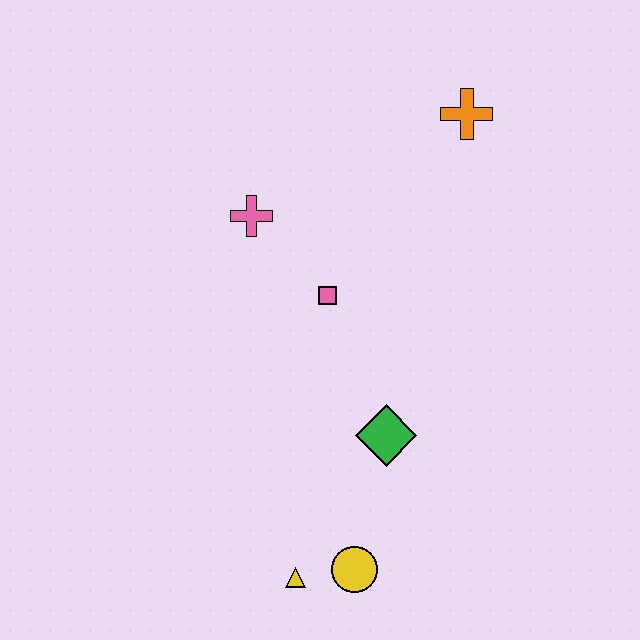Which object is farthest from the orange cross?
The yellow triangle is farthest from the orange cross.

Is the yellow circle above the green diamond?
No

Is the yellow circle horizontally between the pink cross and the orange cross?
Yes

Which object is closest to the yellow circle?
The yellow triangle is closest to the yellow circle.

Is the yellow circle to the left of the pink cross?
No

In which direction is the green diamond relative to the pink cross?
The green diamond is below the pink cross.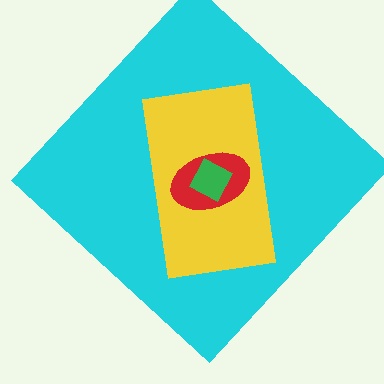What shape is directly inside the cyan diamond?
The yellow rectangle.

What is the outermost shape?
The cyan diamond.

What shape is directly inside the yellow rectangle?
The red ellipse.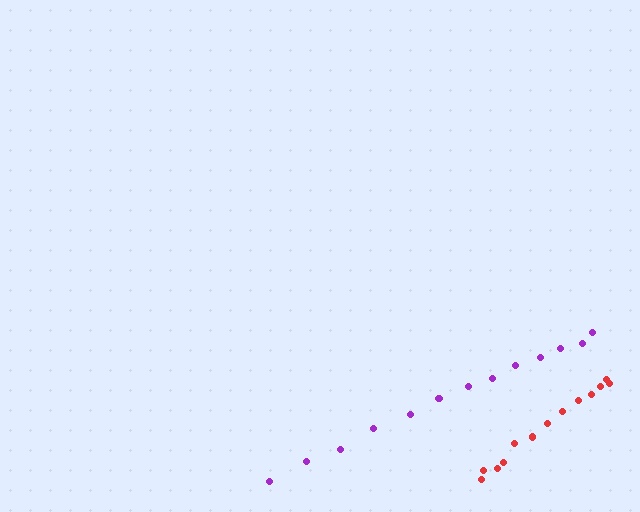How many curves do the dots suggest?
There are 2 distinct paths.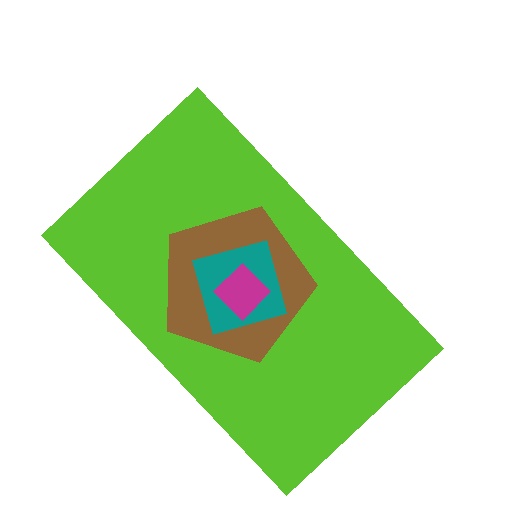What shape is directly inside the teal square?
The magenta diamond.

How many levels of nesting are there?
4.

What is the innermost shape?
The magenta diamond.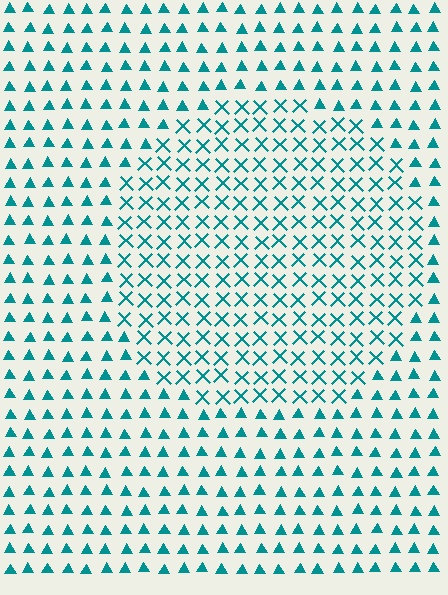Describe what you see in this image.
The image is filled with small teal elements arranged in a uniform grid. A circle-shaped region contains X marks, while the surrounding area contains triangles. The boundary is defined purely by the change in element shape.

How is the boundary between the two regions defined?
The boundary is defined by a change in element shape: X marks inside vs. triangles outside. All elements share the same color and spacing.